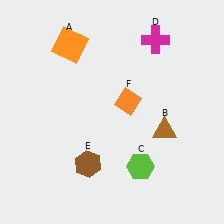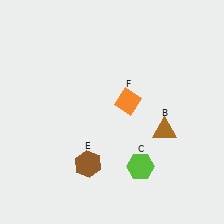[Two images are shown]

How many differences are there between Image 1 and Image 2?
There are 2 differences between the two images.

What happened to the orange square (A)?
The orange square (A) was removed in Image 2. It was in the top-left area of Image 1.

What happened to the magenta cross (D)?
The magenta cross (D) was removed in Image 2. It was in the top-right area of Image 1.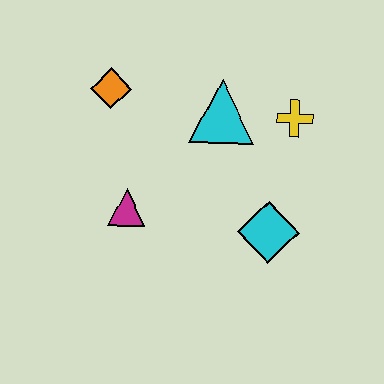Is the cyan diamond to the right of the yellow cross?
No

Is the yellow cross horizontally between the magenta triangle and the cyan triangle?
No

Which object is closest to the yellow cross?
The cyan triangle is closest to the yellow cross.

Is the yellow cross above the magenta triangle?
Yes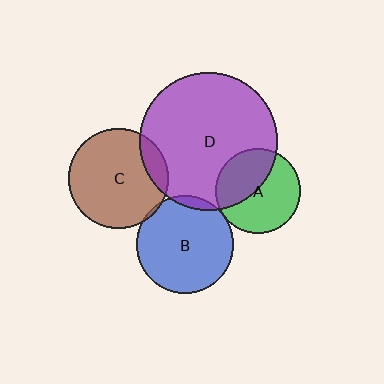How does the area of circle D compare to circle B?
Approximately 2.0 times.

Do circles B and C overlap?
Yes.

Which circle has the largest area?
Circle D (purple).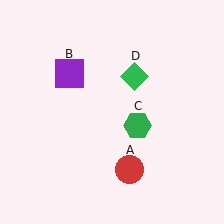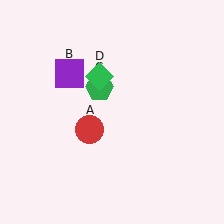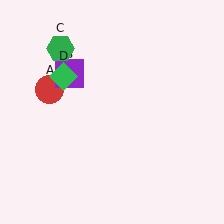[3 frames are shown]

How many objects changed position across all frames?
3 objects changed position: red circle (object A), green hexagon (object C), green diamond (object D).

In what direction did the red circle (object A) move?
The red circle (object A) moved up and to the left.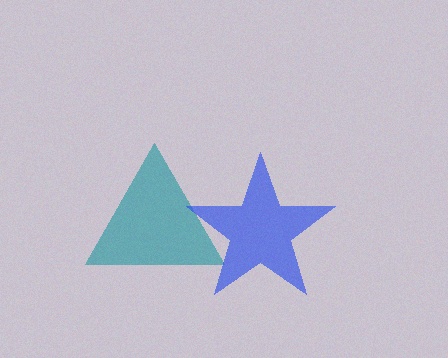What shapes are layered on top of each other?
The layered shapes are: a teal triangle, a blue star.